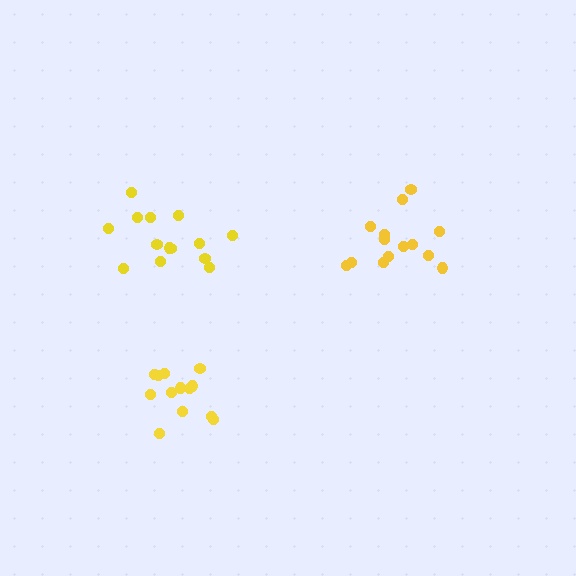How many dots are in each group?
Group 1: 14 dots, Group 2: 14 dots, Group 3: 13 dots (41 total).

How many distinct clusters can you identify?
There are 3 distinct clusters.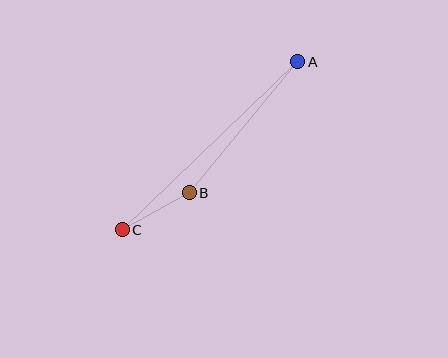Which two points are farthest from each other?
Points A and C are farthest from each other.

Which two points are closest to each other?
Points B and C are closest to each other.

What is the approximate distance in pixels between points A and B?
The distance between A and B is approximately 170 pixels.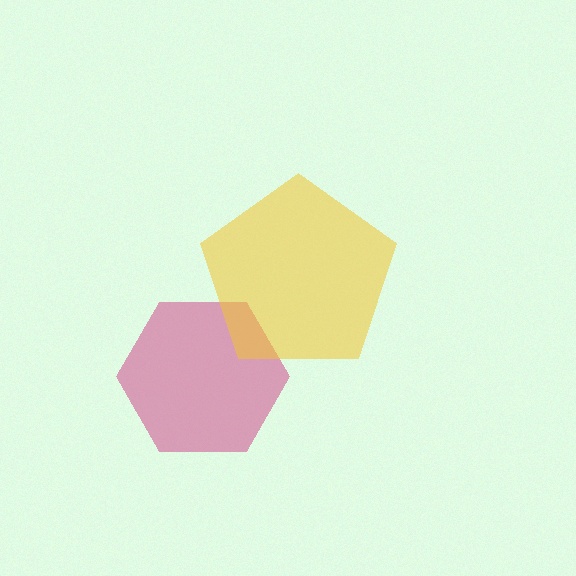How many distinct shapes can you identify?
There are 2 distinct shapes: a magenta hexagon, a yellow pentagon.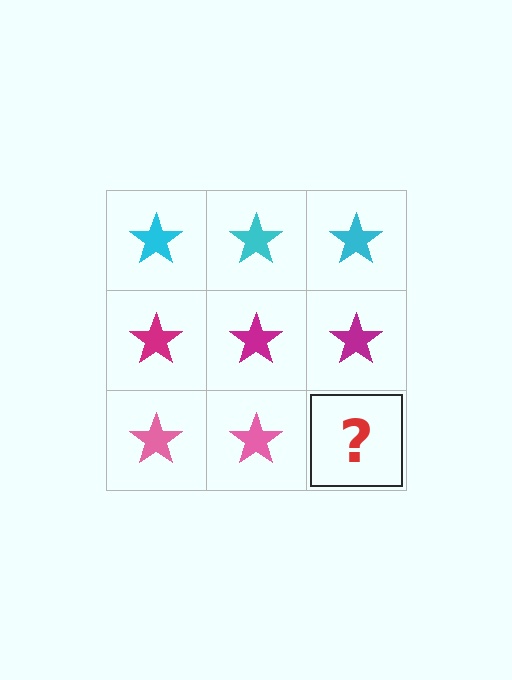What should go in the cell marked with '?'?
The missing cell should contain a pink star.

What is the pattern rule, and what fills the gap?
The rule is that each row has a consistent color. The gap should be filled with a pink star.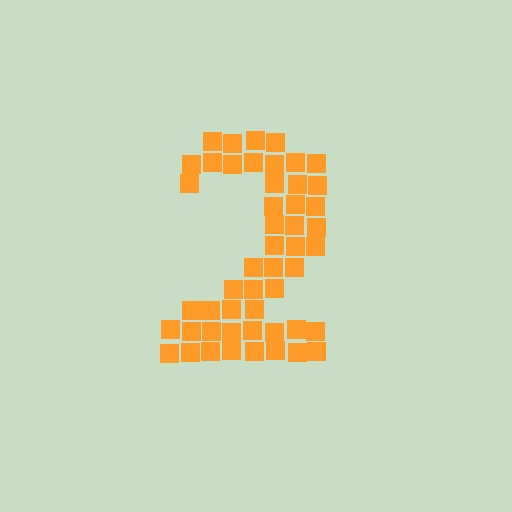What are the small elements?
The small elements are squares.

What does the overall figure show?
The overall figure shows the digit 2.